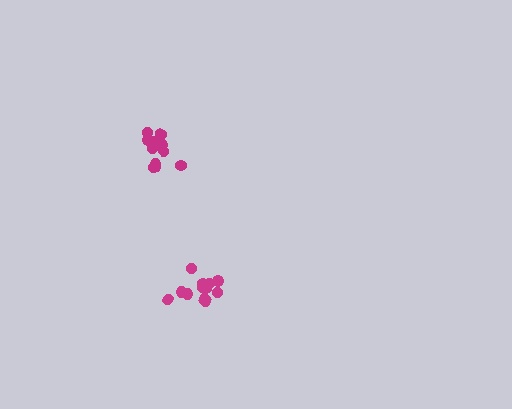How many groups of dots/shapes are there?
There are 2 groups.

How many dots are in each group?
Group 1: 13 dots, Group 2: 13 dots (26 total).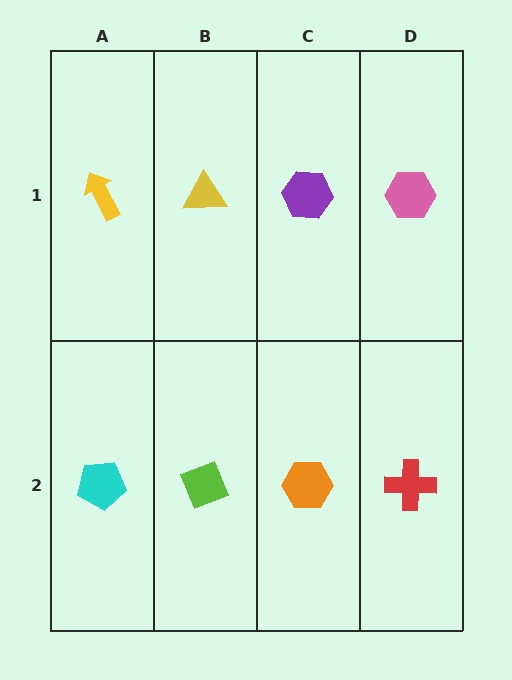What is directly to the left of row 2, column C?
A lime diamond.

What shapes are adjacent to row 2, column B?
A yellow triangle (row 1, column B), a cyan pentagon (row 2, column A), an orange hexagon (row 2, column C).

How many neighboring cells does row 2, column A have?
2.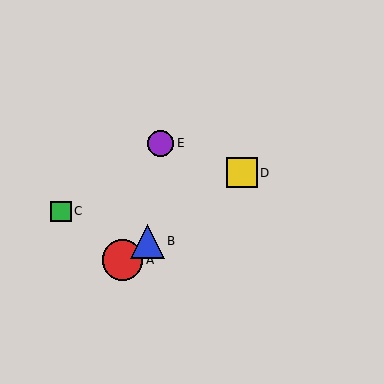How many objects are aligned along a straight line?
3 objects (A, B, D) are aligned along a straight line.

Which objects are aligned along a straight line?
Objects A, B, D are aligned along a straight line.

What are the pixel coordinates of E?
Object E is at (160, 143).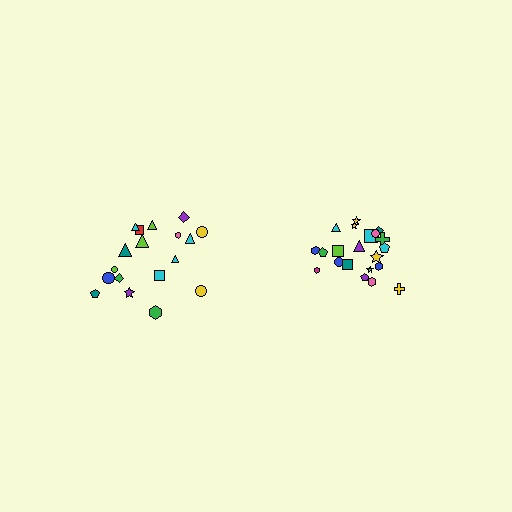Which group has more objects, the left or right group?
The right group.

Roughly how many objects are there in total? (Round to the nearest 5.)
Roughly 40 objects in total.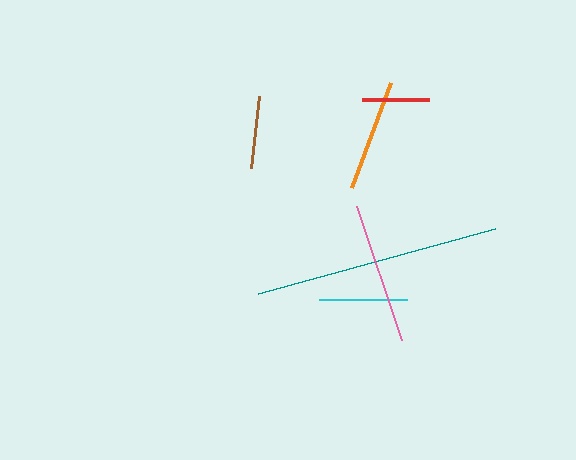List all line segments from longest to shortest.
From longest to shortest: teal, pink, orange, cyan, brown, red.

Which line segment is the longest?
The teal line is the longest at approximately 247 pixels.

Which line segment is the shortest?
The red line is the shortest at approximately 67 pixels.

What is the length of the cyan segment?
The cyan segment is approximately 88 pixels long.